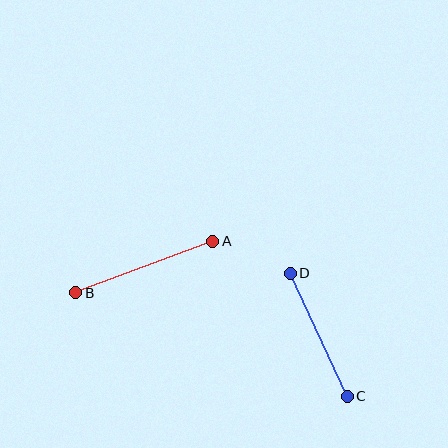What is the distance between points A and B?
The distance is approximately 147 pixels.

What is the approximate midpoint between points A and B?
The midpoint is at approximately (144, 267) pixels.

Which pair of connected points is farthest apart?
Points A and B are farthest apart.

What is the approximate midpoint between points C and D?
The midpoint is at approximately (319, 335) pixels.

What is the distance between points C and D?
The distance is approximately 136 pixels.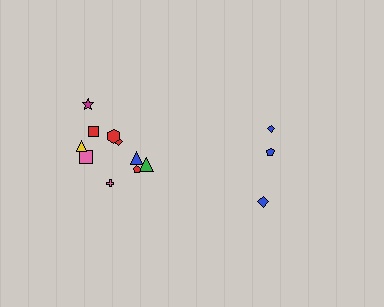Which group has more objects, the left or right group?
The left group.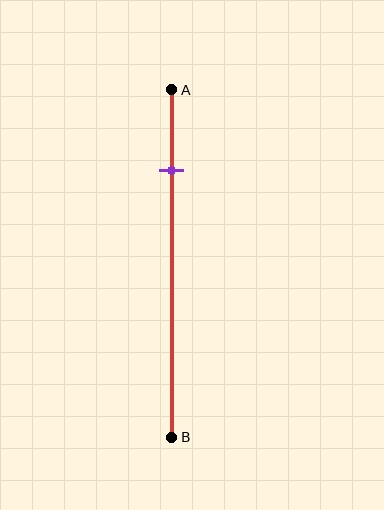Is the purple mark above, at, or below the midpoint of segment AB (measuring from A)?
The purple mark is above the midpoint of segment AB.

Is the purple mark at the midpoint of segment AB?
No, the mark is at about 25% from A, not at the 50% midpoint.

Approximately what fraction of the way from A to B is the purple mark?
The purple mark is approximately 25% of the way from A to B.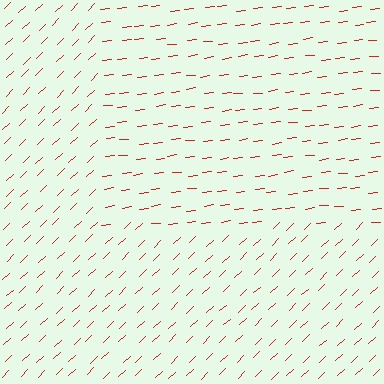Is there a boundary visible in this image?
Yes, there is a texture boundary formed by a change in line orientation.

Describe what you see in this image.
The image is filled with small red line segments. A rectangle region in the image has lines oriented differently from the surrounding lines, creating a visible texture boundary.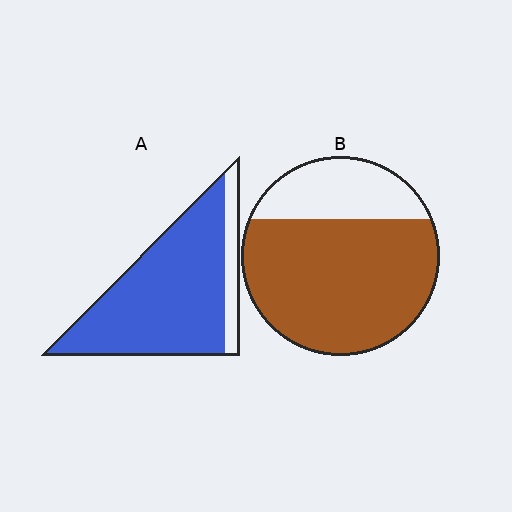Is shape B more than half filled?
Yes.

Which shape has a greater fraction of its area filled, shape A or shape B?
Shape A.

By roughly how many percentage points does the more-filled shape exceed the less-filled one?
By roughly 15 percentage points (A over B).